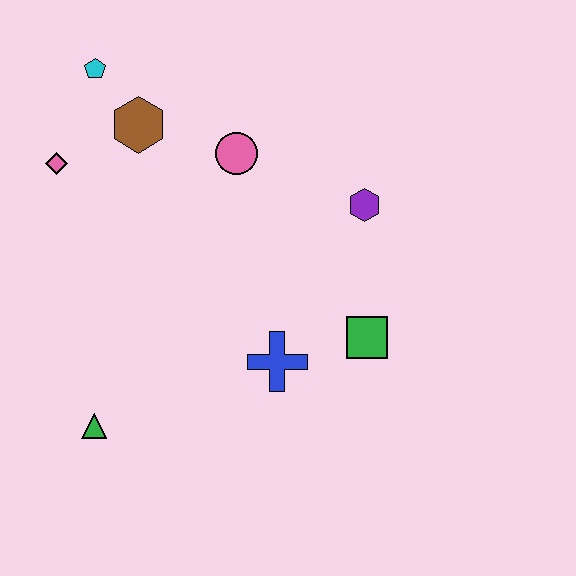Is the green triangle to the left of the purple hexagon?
Yes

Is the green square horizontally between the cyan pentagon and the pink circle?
No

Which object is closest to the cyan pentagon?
The brown hexagon is closest to the cyan pentagon.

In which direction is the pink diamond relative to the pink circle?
The pink diamond is to the left of the pink circle.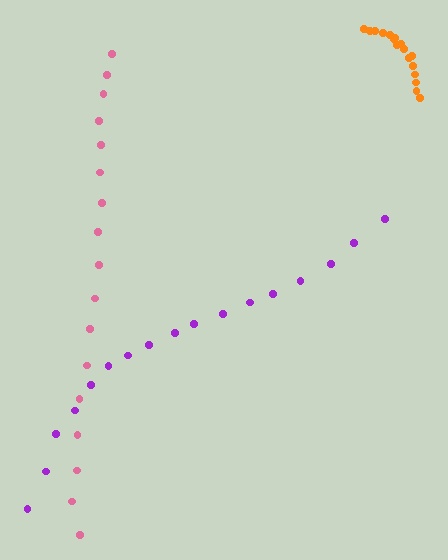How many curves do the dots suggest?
There are 3 distinct paths.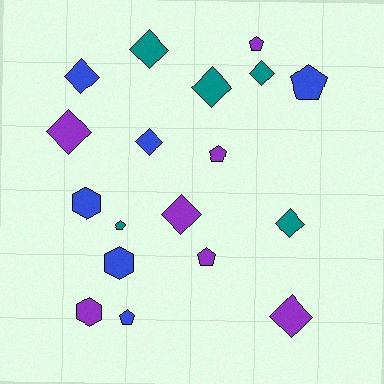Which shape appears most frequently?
Diamond, with 9 objects.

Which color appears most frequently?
Purple, with 7 objects.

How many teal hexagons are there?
There are no teal hexagons.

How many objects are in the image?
There are 18 objects.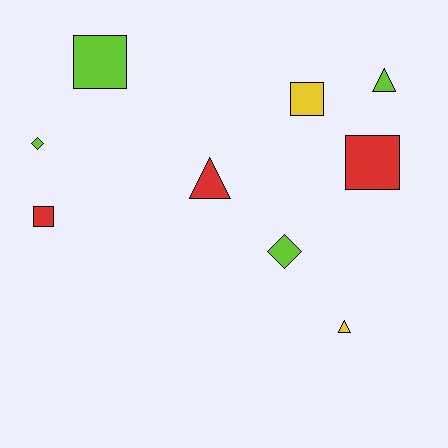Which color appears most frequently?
Lime, with 4 objects.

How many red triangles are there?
There is 1 red triangle.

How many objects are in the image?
There are 9 objects.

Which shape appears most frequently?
Square, with 4 objects.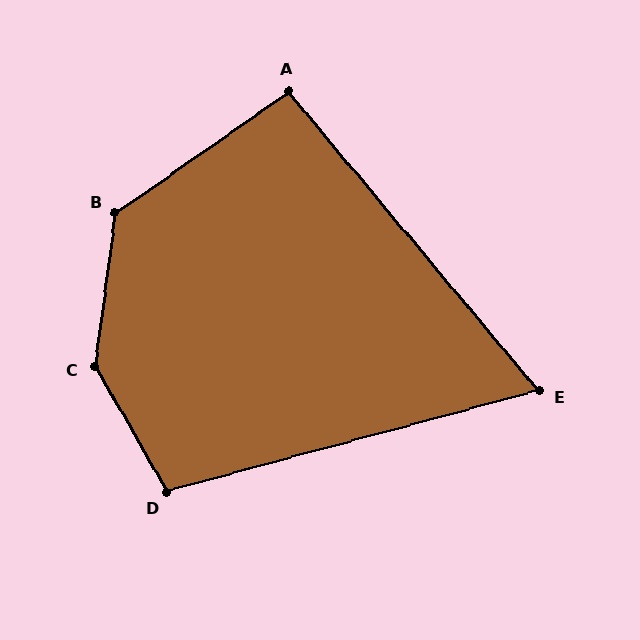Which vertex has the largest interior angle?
C, at approximately 142 degrees.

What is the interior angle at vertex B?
Approximately 133 degrees (obtuse).